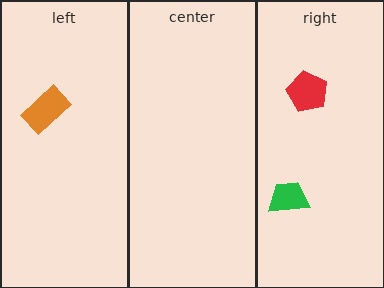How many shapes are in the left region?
1.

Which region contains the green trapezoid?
The right region.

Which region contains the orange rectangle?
The left region.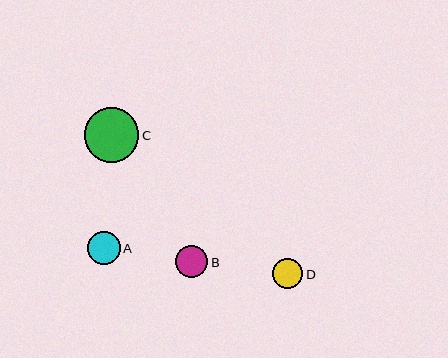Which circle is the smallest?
Circle D is the smallest with a size of approximately 30 pixels.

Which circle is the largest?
Circle C is the largest with a size of approximately 55 pixels.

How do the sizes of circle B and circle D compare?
Circle B and circle D are approximately the same size.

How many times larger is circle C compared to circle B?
Circle C is approximately 1.7 times the size of circle B.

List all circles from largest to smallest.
From largest to smallest: C, A, B, D.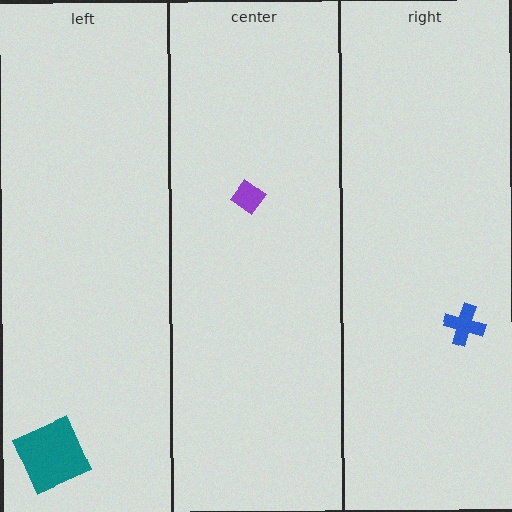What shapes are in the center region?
The purple diamond.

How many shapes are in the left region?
1.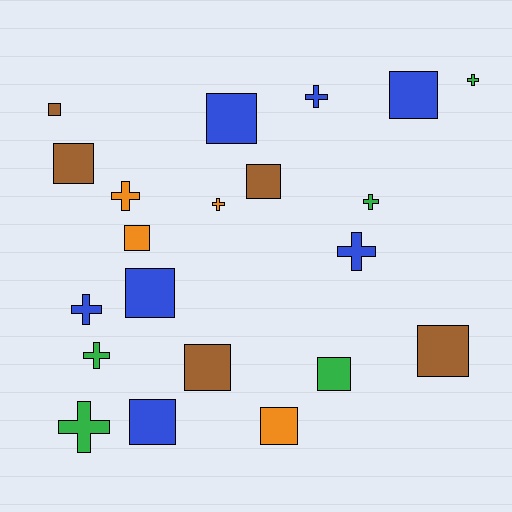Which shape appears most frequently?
Square, with 12 objects.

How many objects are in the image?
There are 21 objects.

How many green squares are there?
There is 1 green square.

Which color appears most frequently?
Blue, with 7 objects.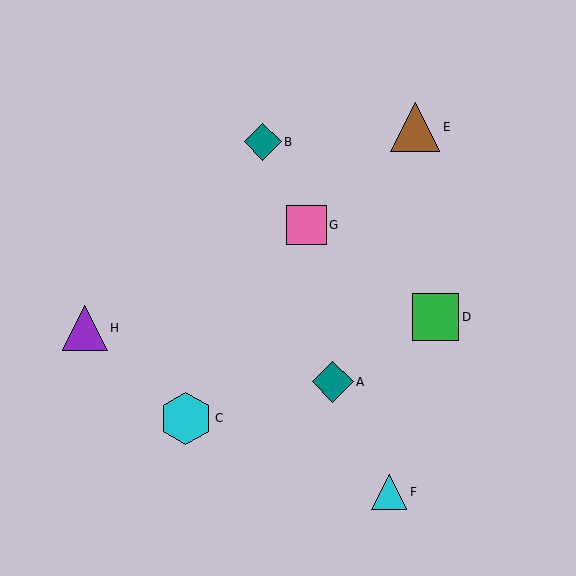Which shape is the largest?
The cyan hexagon (labeled C) is the largest.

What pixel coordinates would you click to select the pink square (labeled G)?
Click at (306, 225) to select the pink square G.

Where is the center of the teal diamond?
The center of the teal diamond is at (333, 382).